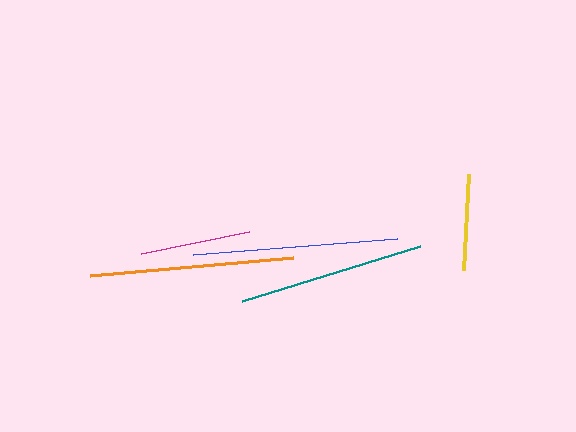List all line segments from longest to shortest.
From longest to shortest: blue, orange, teal, magenta, yellow.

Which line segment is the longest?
The blue line is the longest at approximately 205 pixels.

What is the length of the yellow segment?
The yellow segment is approximately 97 pixels long.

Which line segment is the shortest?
The yellow line is the shortest at approximately 97 pixels.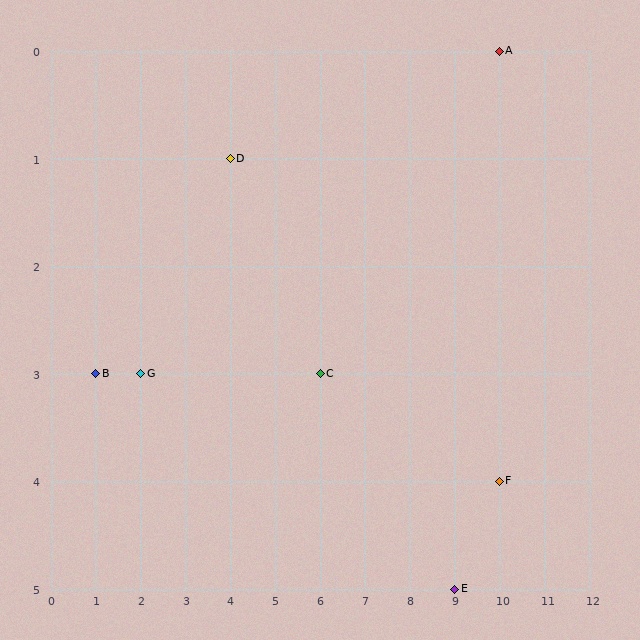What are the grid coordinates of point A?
Point A is at grid coordinates (10, 0).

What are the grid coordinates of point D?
Point D is at grid coordinates (4, 1).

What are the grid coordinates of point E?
Point E is at grid coordinates (9, 5).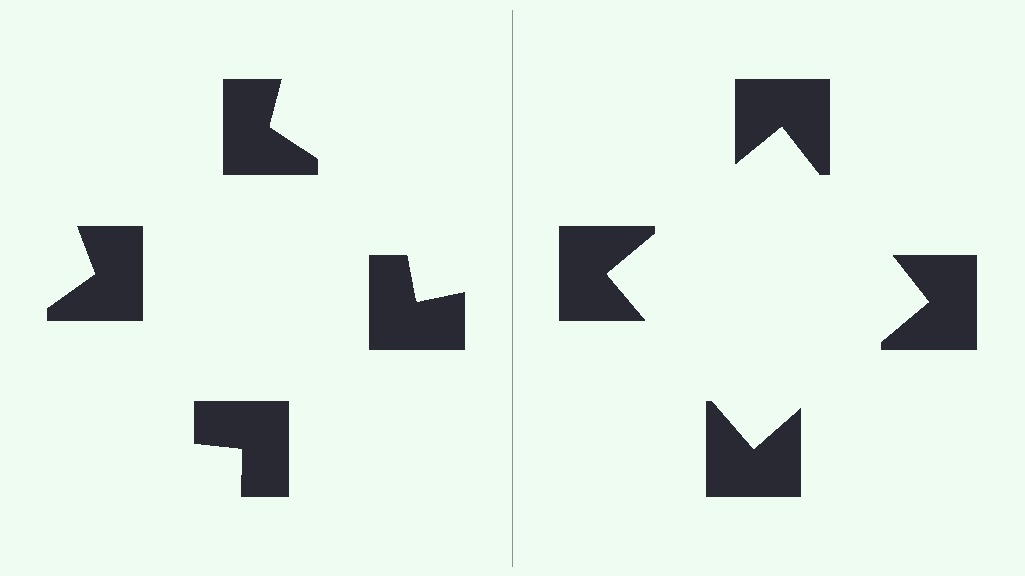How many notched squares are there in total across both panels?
8 — 4 on each side.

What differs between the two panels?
The notched squares are positioned identically on both sides; only the wedge orientations differ. On the right they align to a square; on the left they are misaligned.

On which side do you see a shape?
An illusory square appears on the right side. On the left side the wedge cuts are rotated, so no coherent shape forms.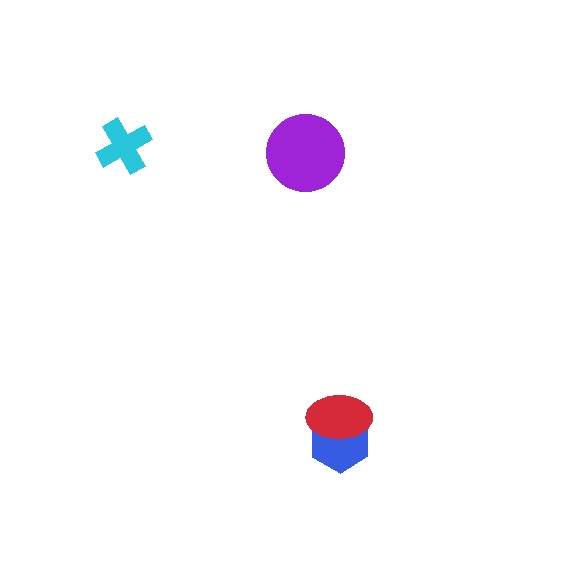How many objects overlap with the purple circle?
0 objects overlap with the purple circle.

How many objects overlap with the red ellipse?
1 object overlaps with the red ellipse.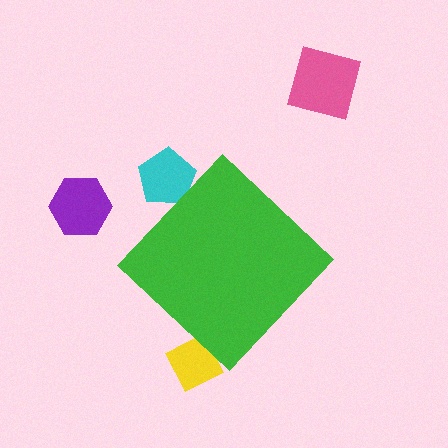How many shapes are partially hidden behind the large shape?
2 shapes are partially hidden.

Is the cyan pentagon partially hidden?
Yes, the cyan pentagon is partially hidden behind the green diamond.